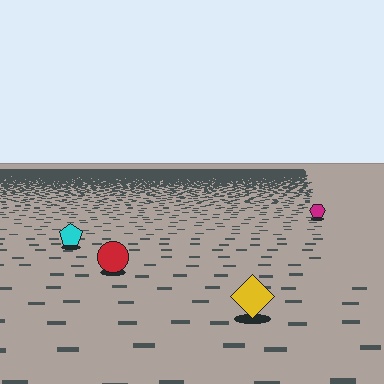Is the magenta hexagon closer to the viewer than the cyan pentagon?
No. The cyan pentagon is closer — you can tell from the texture gradient: the ground texture is coarser near it.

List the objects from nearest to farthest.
From nearest to farthest: the yellow diamond, the red circle, the cyan pentagon, the magenta hexagon.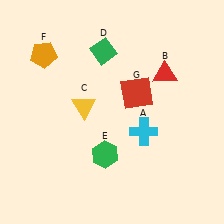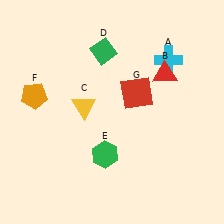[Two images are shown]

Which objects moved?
The objects that moved are: the cyan cross (A), the orange pentagon (F).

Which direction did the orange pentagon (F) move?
The orange pentagon (F) moved down.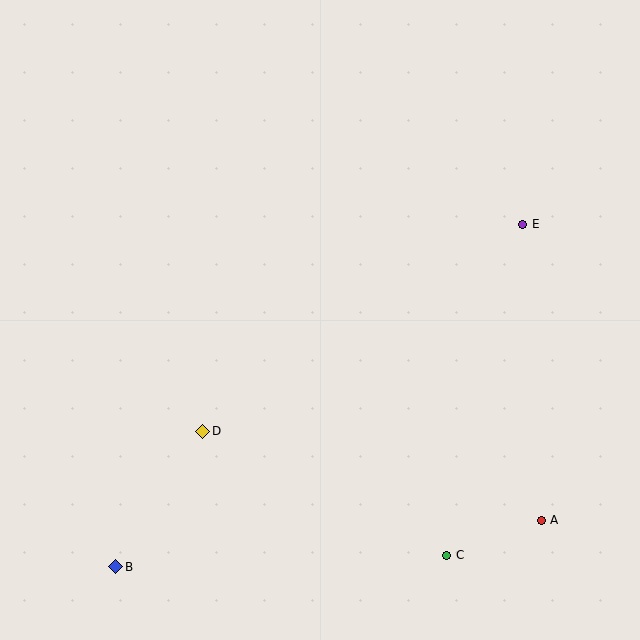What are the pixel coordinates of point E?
Point E is at (523, 224).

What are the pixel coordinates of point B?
Point B is at (116, 567).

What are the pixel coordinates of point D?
Point D is at (203, 431).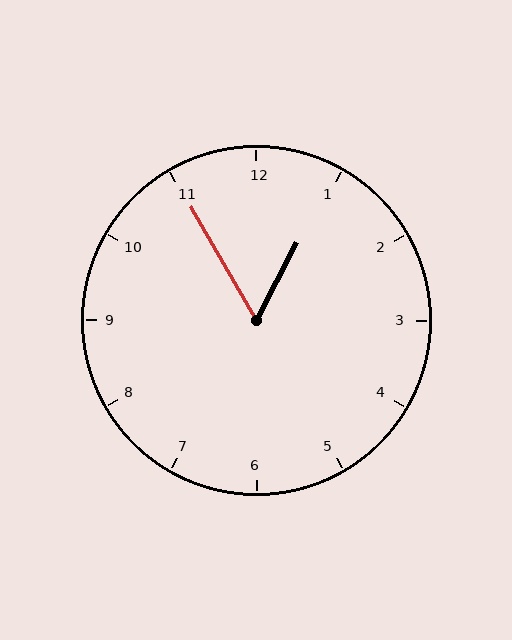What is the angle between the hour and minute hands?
Approximately 58 degrees.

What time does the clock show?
12:55.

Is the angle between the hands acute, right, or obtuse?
It is acute.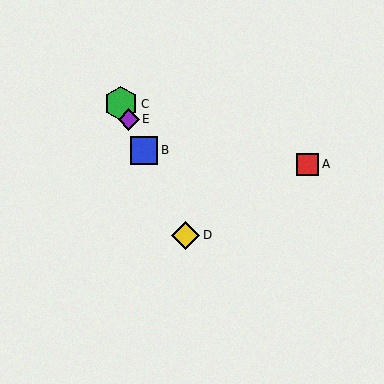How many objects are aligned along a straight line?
4 objects (B, C, D, E) are aligned along a straight line.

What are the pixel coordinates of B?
Object B is at (144, 151).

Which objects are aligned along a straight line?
Objects B, C, D, E are aligned along a straight line.